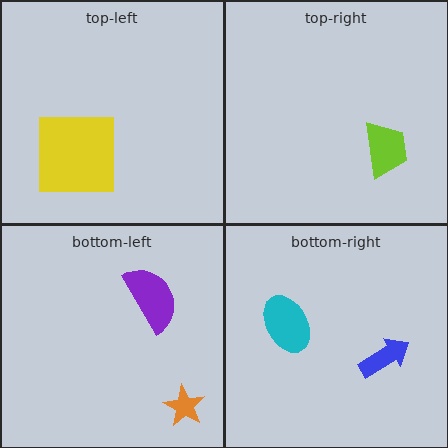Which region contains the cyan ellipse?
The bottom-right region.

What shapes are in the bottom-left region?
The orange star, the purple semicircle.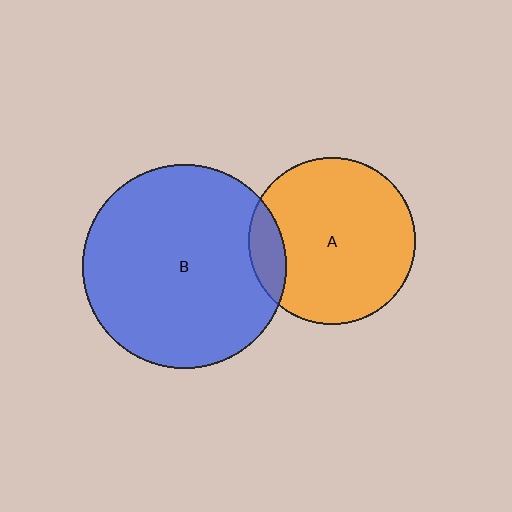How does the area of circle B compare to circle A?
Approximately 1.5 times.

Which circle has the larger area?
Circle B (blue).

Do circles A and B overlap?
Yes.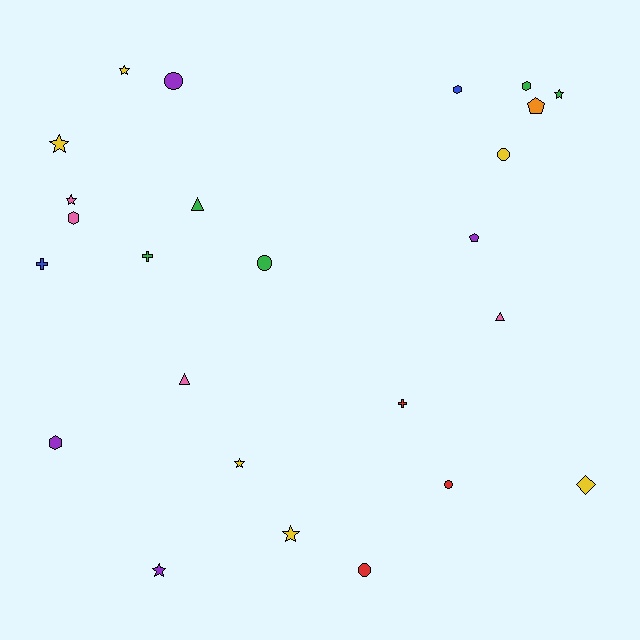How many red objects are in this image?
There are 3 red objects.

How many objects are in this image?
There are 25 objects.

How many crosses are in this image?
There are 3 crosses.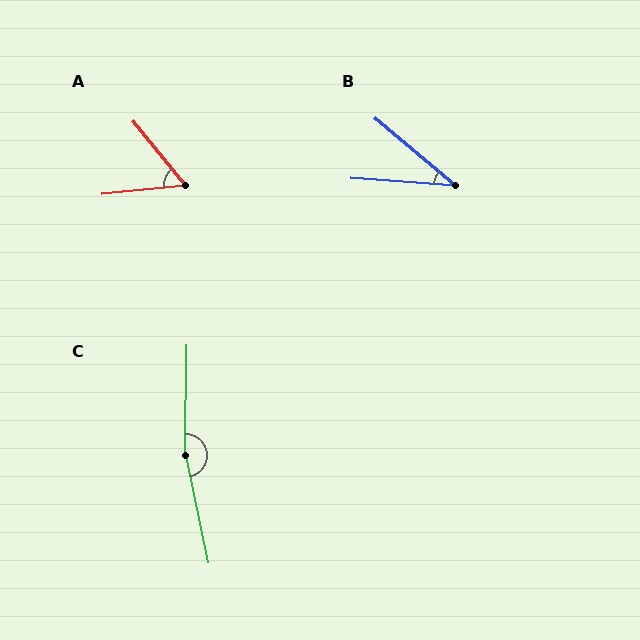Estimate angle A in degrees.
Approximately 57 degrees.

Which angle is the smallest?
B, at approximately 36 degrees.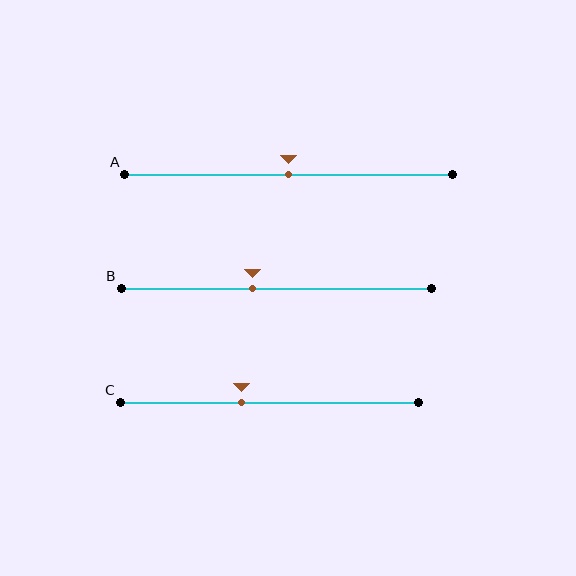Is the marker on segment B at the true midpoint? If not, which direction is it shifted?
No, the marker on segment B is shifted to the left by about 8% of the segment length.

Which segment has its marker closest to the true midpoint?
Segment A has its marker closest to the true midpoint.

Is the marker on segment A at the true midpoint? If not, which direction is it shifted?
Yes, the marker on segment A is at the true midpoint.